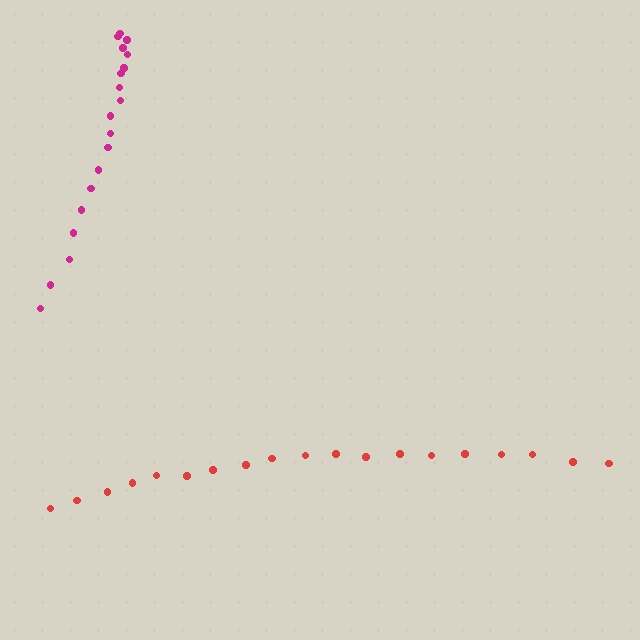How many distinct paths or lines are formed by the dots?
There are 2 distinct paths.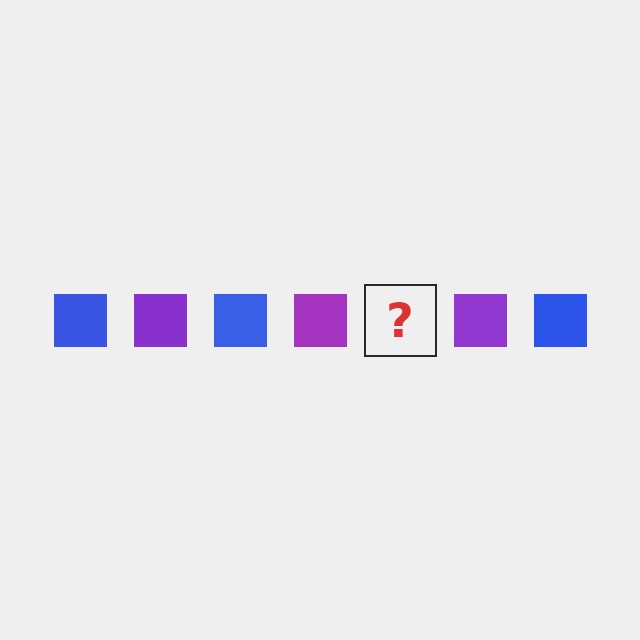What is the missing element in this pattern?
The missing element is a blue square.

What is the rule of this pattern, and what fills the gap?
The rule is that the pattern cycles through blue, purple squares. The gap should be filled with a blue square.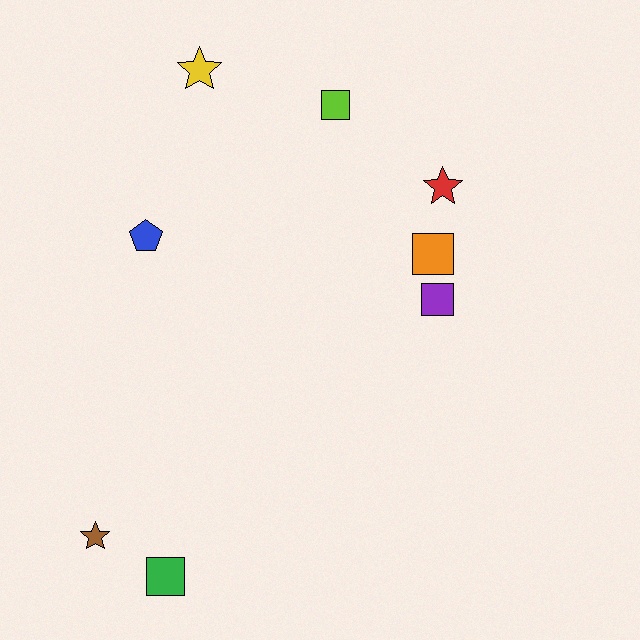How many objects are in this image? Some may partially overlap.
There are 8 objects.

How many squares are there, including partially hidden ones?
There are 4 squares.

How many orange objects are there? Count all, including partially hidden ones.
There is 1 orange object.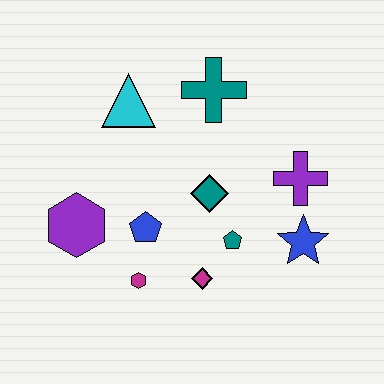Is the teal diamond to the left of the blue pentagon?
No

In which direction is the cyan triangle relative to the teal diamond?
The cyan triangle is above the teal diamond.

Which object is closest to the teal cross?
The cyan triangle is closest to the teal cross.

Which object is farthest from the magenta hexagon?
The teal cross is farthest from the magenta hexagon.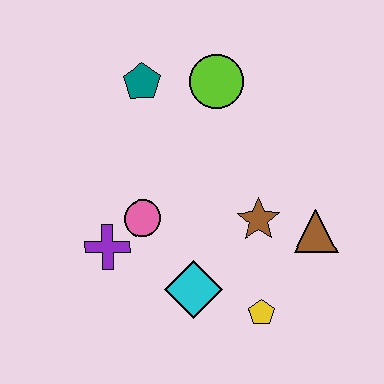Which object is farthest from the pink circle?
The brown triangle is farthest from the pink circle.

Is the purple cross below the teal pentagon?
Yes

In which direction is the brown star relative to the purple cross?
The brown star is to the right of the purple cross.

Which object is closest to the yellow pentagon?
The cyan diamond is closest to the yellow pentagon.